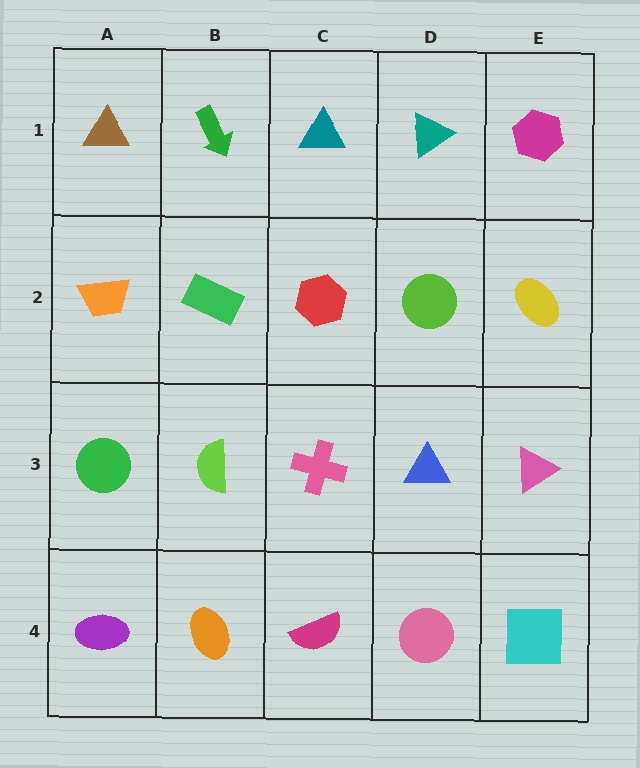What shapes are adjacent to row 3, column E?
A yellow ellipse (row 2, column E), a cyan square (row 4, column E), a blue triangle (row 3, column D).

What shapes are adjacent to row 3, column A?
An orange trapezoid (row 2, column A), a purple ellipse (row 4, column A), a lime semicircle (row 3, column B).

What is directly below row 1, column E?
A yellow ellipse.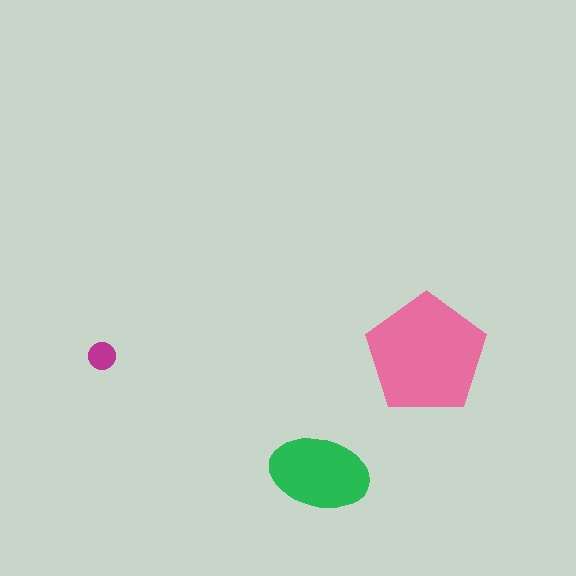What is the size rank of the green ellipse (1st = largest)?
2nd.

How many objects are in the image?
There are 3 objects in the image.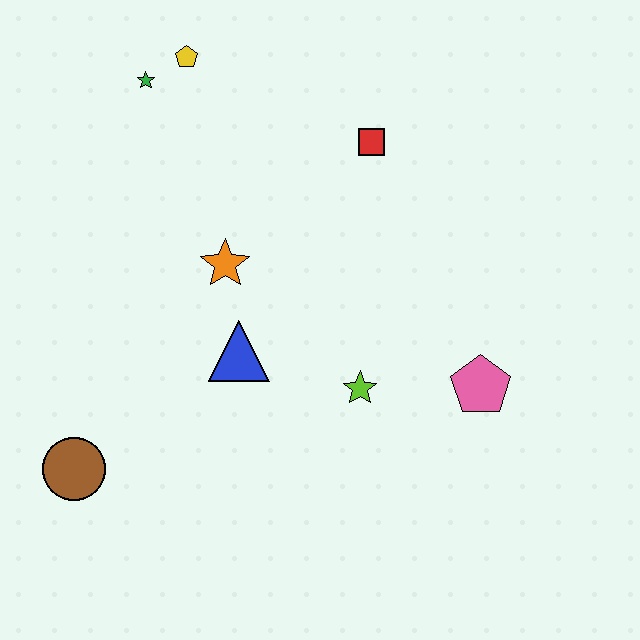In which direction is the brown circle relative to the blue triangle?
The brown circle is to the left of the blue triangle.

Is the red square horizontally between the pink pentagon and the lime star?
Yes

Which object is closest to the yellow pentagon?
The green star is closest to the yellow pentagon.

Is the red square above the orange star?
Yes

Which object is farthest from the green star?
The pink pentagon is farthest from the green star.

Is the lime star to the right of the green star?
Yes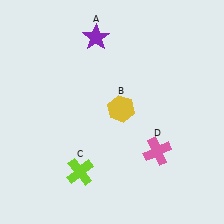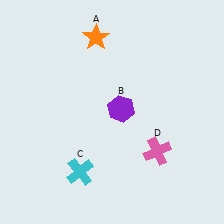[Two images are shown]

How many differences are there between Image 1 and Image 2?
There are 3 differences between the two images.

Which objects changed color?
A changed from purple to orange. B changed from yellow to purple. C changed from lime to cyan.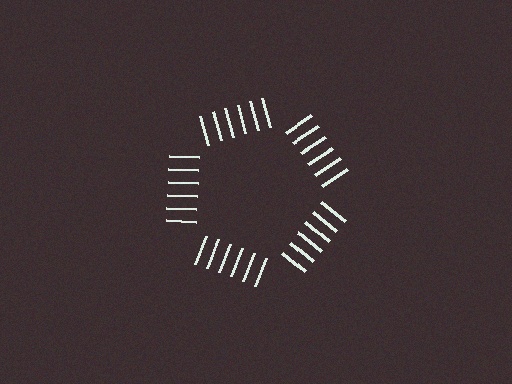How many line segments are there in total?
30 — 6 along each of the 5 edges.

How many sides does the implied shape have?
5 sides — the line-ends trace a pentagon.